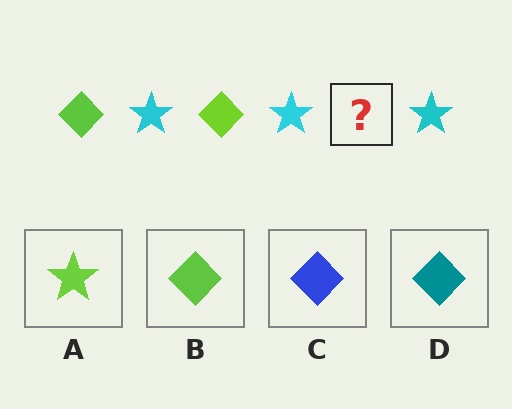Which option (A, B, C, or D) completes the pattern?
B.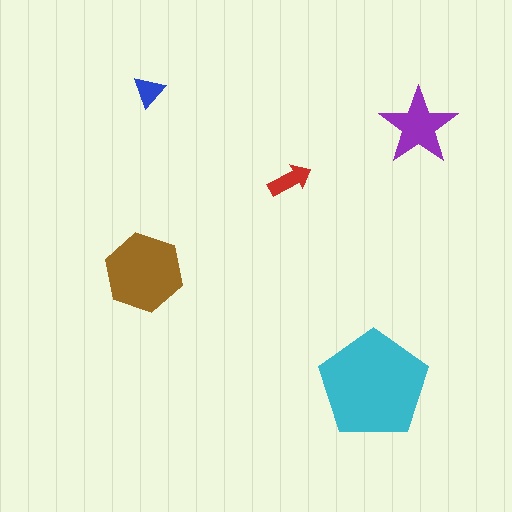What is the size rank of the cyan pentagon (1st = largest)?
1st.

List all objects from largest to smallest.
The cyan pentagon, the brown hexagon, the purple star, the red arrow, the blue triangle.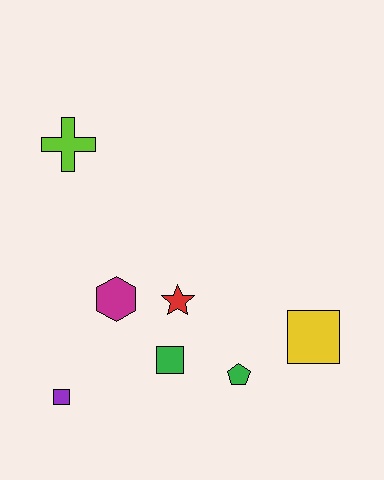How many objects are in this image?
There are 7 objects.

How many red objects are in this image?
There is 1 red object.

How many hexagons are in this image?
There is 1 hexagon.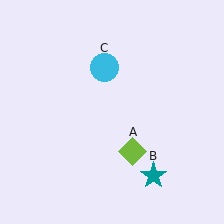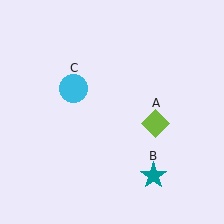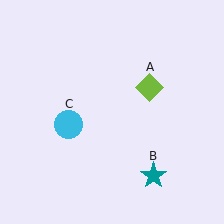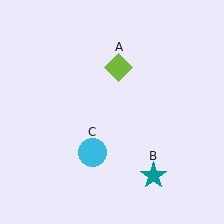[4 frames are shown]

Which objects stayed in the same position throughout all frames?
Teal star (object B) remained stationary.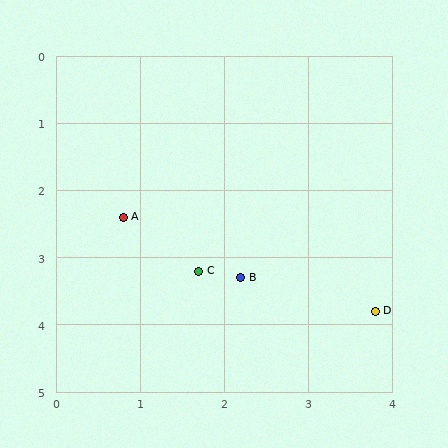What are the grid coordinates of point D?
Point D is at approximately (3.8, 3.8).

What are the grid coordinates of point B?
Point B is at approximately (2.2, 3.3).